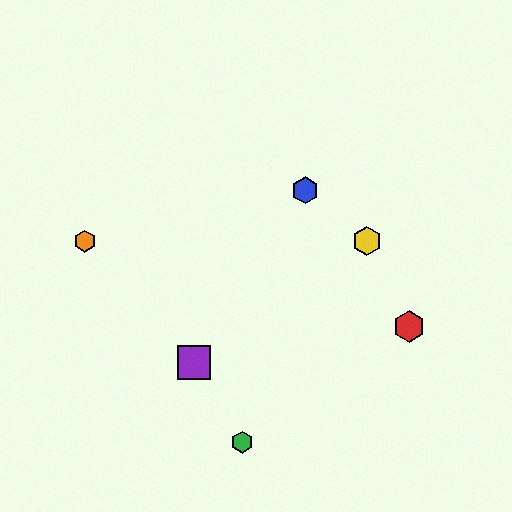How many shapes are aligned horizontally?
2 shapes (the yellow hexagon, the orange hexagon) are aligned horizontally.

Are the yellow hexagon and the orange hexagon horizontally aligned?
Yes, both are at y≈241.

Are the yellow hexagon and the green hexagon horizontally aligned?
No, the yellow hexagon is at y≈241 and the green hexagon is at y≈442.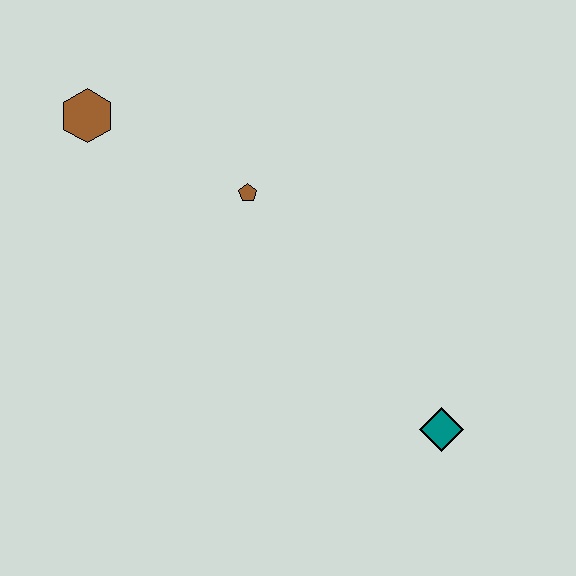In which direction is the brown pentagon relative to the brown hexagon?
The brown pentagon is to the right of the brown hexagon.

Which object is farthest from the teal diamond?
The brown hexagon is farthest from the teal diamond.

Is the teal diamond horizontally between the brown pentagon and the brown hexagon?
No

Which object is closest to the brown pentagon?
The brown hexagon is closest to the brown pentagon.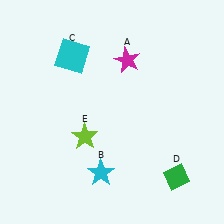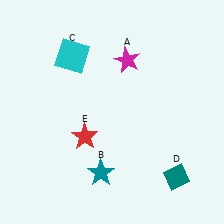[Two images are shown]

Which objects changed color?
B changed from cyan to teal. D changed from green to teal. E changed from lime to red.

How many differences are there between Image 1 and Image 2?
There are 3 differences between the two images.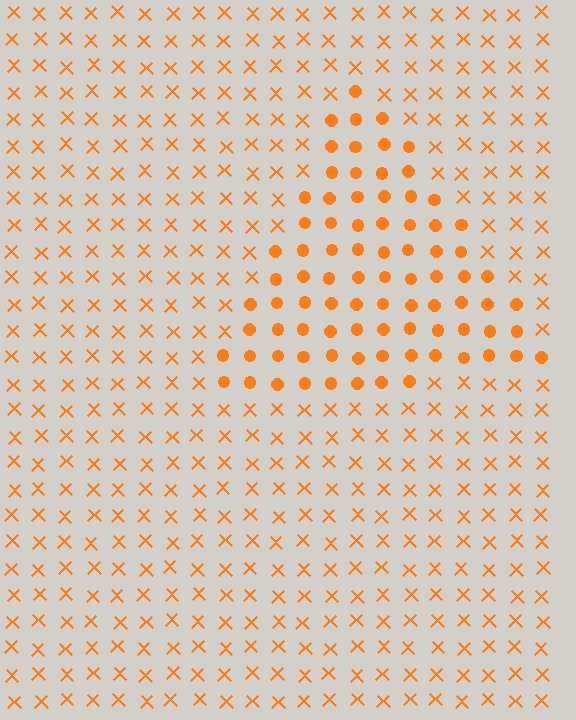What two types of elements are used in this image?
The image uses circles inside the triangle region and X marks outside it.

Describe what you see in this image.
The image is filled with small orange elements arranged in a uniform grid. A triangle-shaped region contains circles, while the surrounding area contains X marks. The boundary is defined purely by the change in element shape.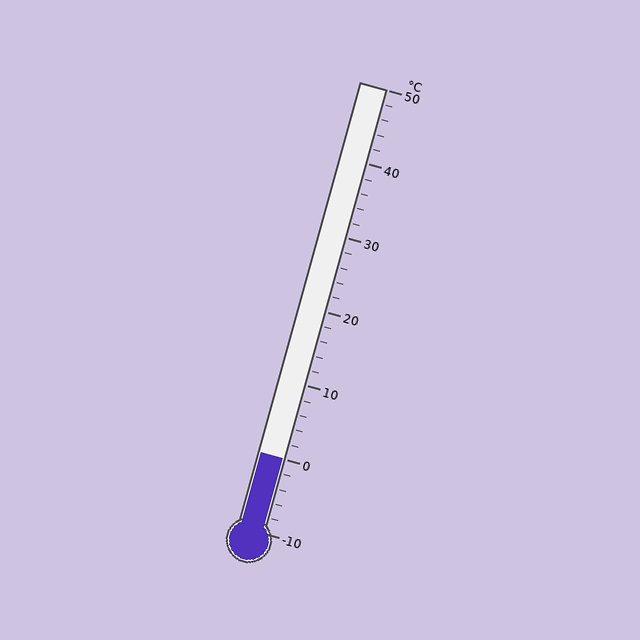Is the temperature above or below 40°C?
The temperature is below 40°C.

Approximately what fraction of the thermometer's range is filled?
The thermometer is filled to approximately 15% of its range.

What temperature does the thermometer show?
The thermometer shows approximately 0°C.